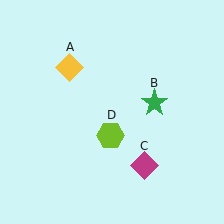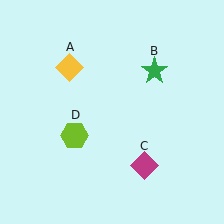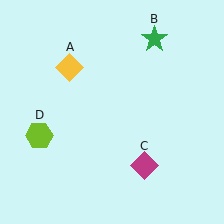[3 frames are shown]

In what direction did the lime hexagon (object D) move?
The lime hexagon (object D) moved left.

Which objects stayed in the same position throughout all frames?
Yellow diamond (object A) and magenta diamond (object C) remained stationary.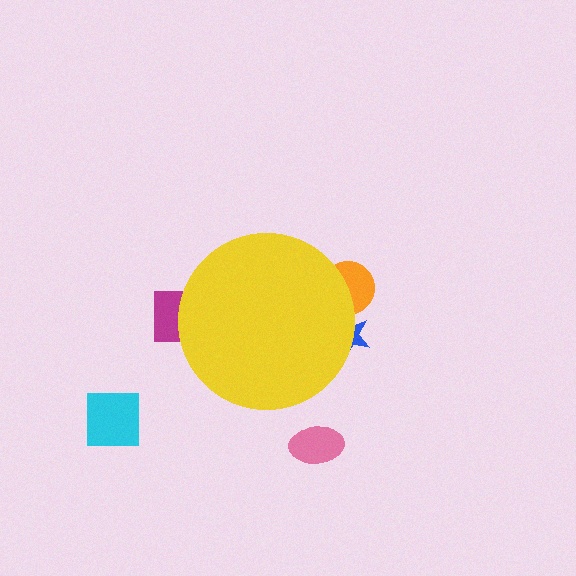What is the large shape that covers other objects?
A yellow circle.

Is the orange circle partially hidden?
Yes, the orange circle is partially hidden behind the yellow circle.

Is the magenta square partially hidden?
Yes, the magenta square is partially hidden behind the yellow circle.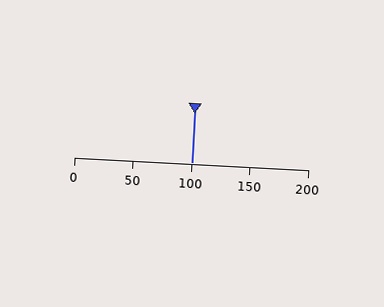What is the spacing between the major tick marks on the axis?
The major ticks are spaced 50 apart.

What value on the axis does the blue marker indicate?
The marker indicates approximately 100.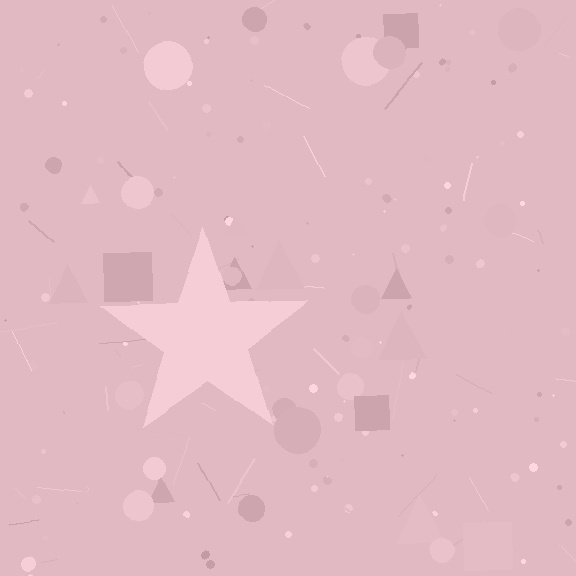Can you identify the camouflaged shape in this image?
The camouflaged shape is a star.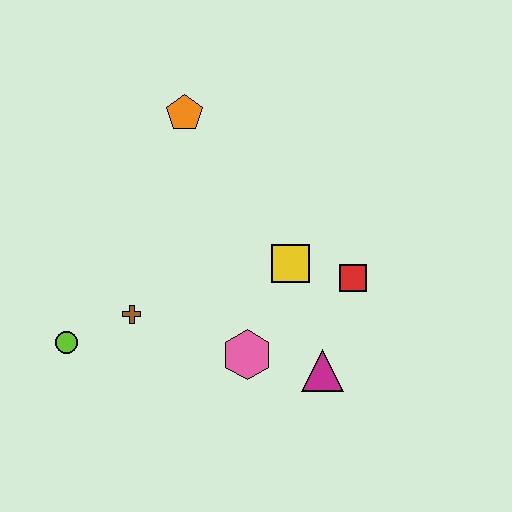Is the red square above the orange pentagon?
No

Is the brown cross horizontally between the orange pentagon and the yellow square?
No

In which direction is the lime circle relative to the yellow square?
The lime circle is to the left of the yellow square.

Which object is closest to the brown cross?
The lime circle is closest to the brown cross.